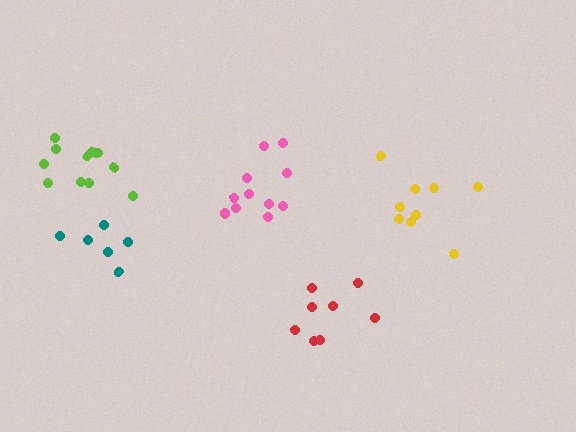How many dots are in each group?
Group 1: 8 dots, Group 2: 6 dots, Group 3: 11 dots, Group 4: 9 dots, Group 5: 11 dots (45 total).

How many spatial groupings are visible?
There are 5 spatial groupings.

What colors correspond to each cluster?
The clusters are colored: red, teal, pink, yellow, lime.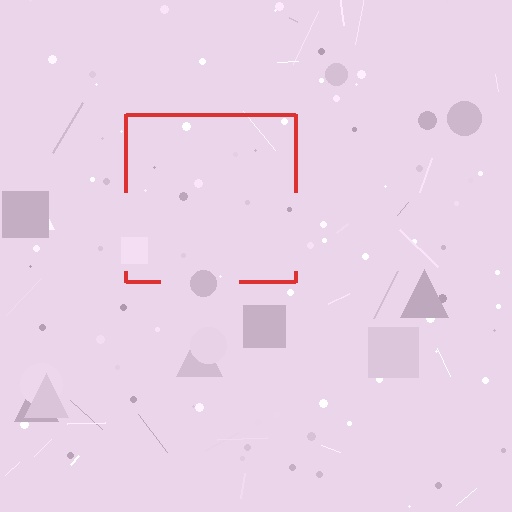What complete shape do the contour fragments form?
The contour fragments form a square.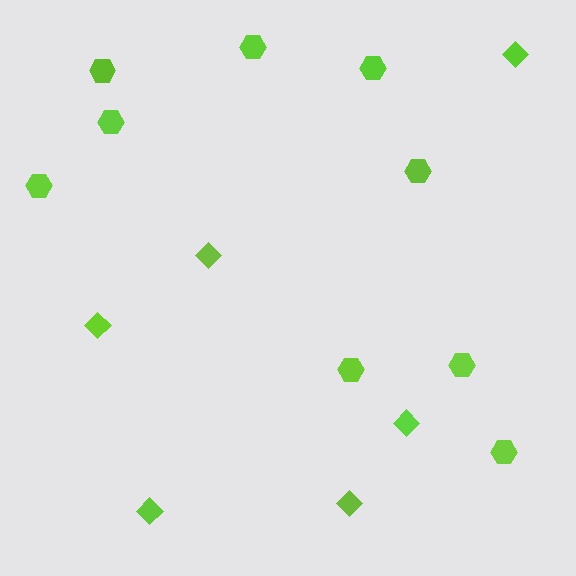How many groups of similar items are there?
There are 2 groups: one group of hexagons (9) and one group of diamonds (6).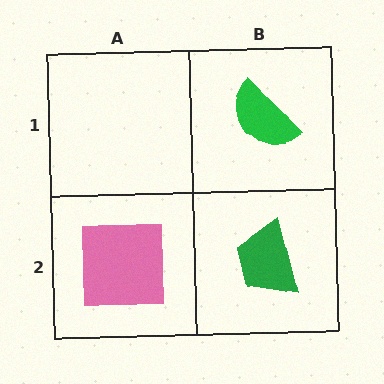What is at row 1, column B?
A green semicircle.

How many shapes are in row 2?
2 shapes.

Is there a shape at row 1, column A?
No, that cell is empty.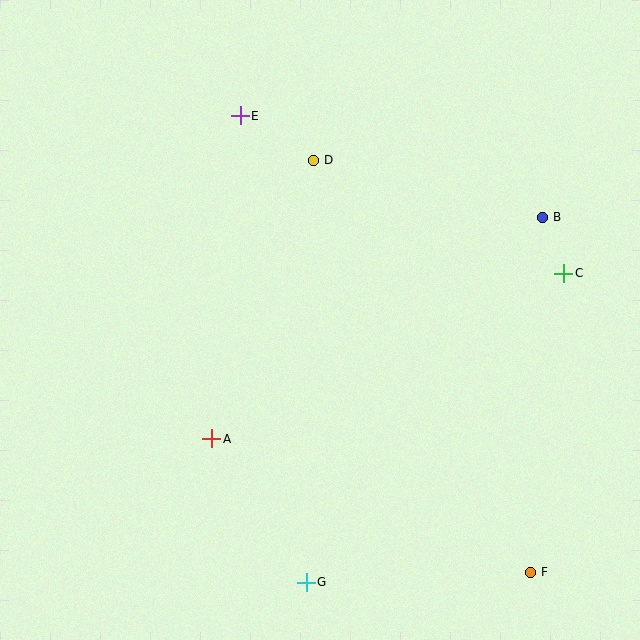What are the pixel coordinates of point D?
Point D is at (313, 160).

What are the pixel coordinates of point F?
Point F is at (530, 572).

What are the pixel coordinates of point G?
Point G is at (306, 582).